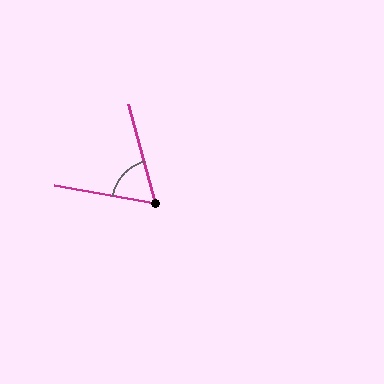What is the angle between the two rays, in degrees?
Approximately 65 degrees.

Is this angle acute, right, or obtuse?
It is acute.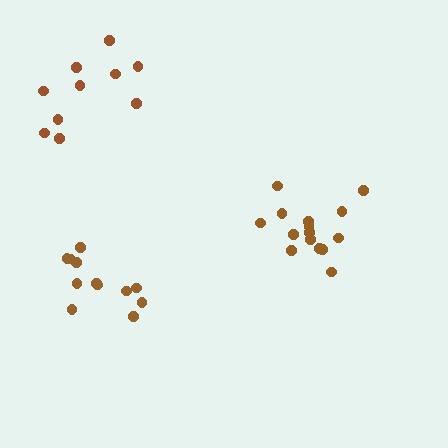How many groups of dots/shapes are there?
There are 3 groups.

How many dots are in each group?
Group 1: 15 dots, Group 2: 10 dots, Group 3: 12 dots (37 total).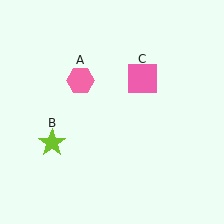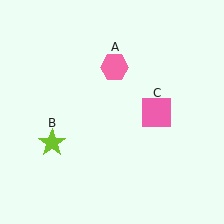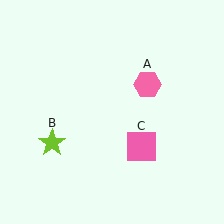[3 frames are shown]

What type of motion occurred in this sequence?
The pink hexagon (object A), pink square (object C) rotated clockwise around the center of the scene.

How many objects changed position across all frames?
2 objects changed position: pink hexagon (object A), pink square (object C).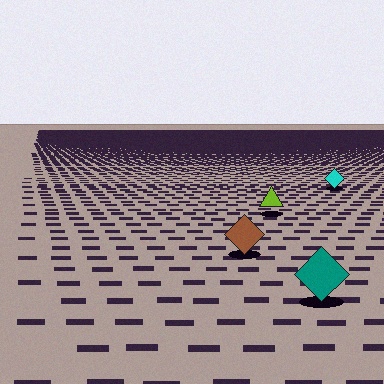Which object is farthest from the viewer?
The cyan diamond is farthest from the viewer. It appears smaller and the ground texture around it is denser.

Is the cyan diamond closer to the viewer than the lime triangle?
No. The lime triangle is closer — you can tell from the texture gradient: the ground texture is coarser near it.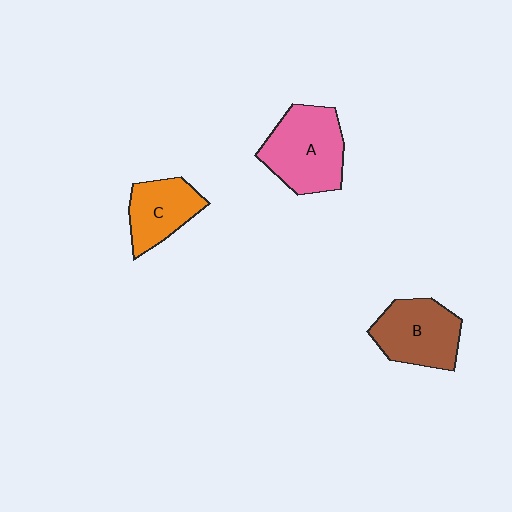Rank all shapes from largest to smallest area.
From largest to smallest: A (pink), B (brown), C (orange).